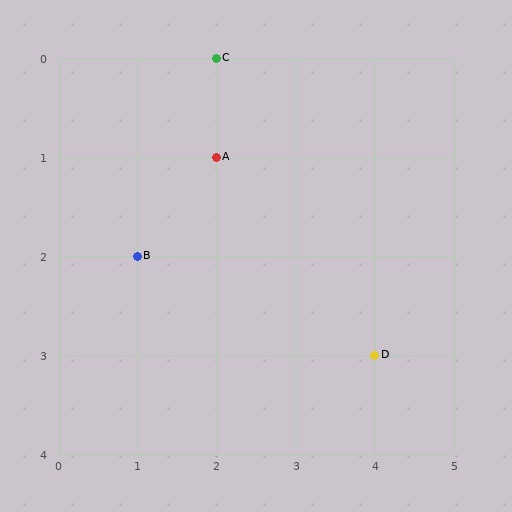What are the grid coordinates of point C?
Point C is at grid coordinates (2, 0).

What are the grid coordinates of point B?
Point B is at grid coordinates (1, 2).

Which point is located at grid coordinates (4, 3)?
Point D is at (4, 3).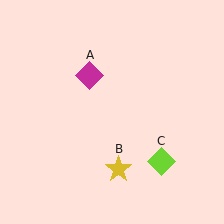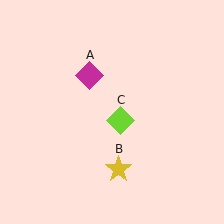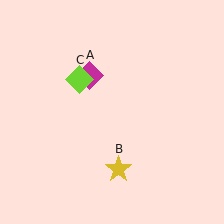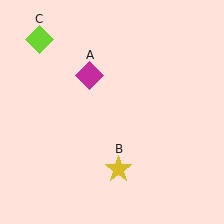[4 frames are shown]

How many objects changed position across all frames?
1 object changed position: lime diamond (object C).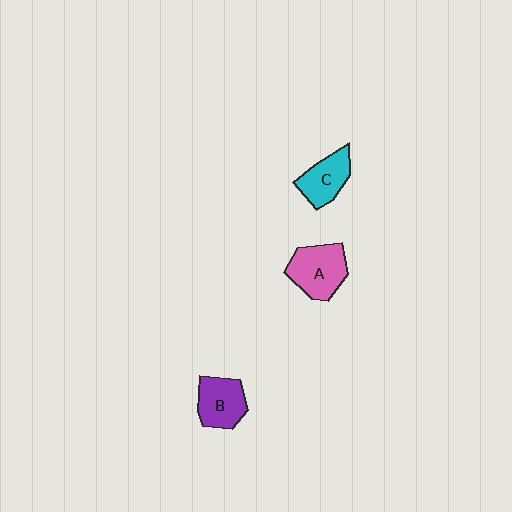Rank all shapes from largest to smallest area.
From largest to smallest: A (pink), B (purple), C (cyan).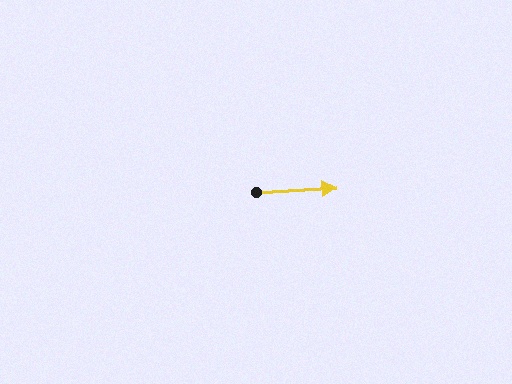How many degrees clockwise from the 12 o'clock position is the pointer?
Approximately 87 degrees.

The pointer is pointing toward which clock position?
Roughly 3 o'clock.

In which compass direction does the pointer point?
East.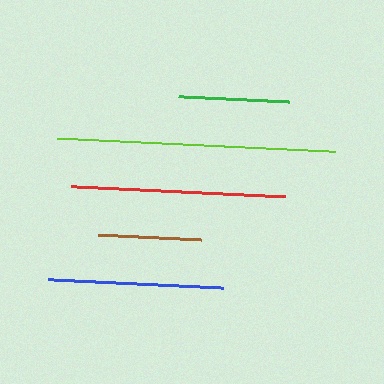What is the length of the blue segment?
The blue segment is approximately 176 pixels long.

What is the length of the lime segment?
The lime segment is approximately 279 pixels long.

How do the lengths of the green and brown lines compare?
The green and brown lines are approximately the same length.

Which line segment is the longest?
The lime line is the longest at approximately 279 pixels.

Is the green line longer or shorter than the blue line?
The blue line is longer than the green line.